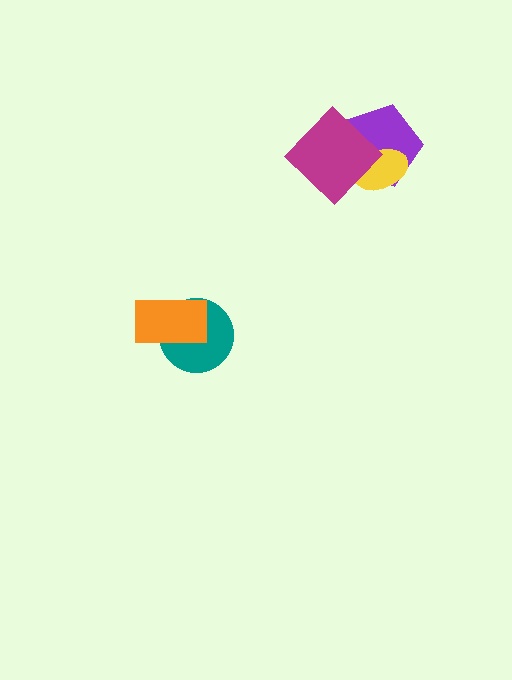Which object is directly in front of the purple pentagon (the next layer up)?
The yellow ellipse is directly in front of the purple pentagon.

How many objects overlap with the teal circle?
1 object overlaps with the teal circle.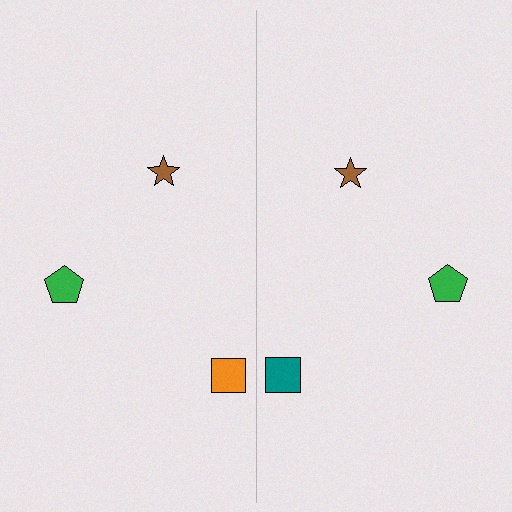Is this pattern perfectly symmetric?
No, the pattern is not perfectly symmetric. The teal square on the right side breaks the symmetry — its mirror counterpart is orange.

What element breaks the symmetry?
The teal square on the right side breaks the symmetry — its mirror counterpart is orange.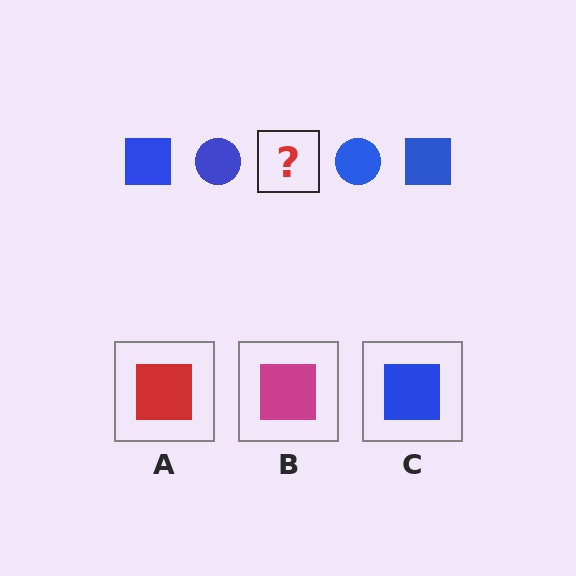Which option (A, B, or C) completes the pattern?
C.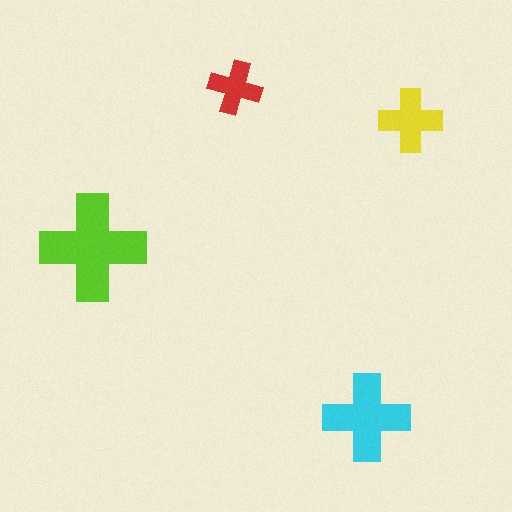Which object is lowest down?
The cyan cross is bottommost.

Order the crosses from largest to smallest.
the lime one, the cyan one, the yellow one, the red one.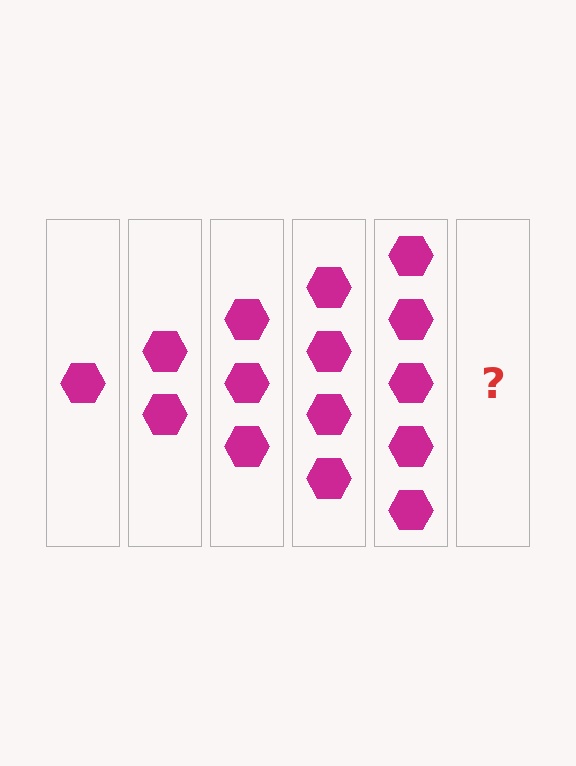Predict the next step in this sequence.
The next step is 6 hexagons.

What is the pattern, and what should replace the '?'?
The pattern is that each step adds one more hexagon. The '?' should be 6 hexagons.